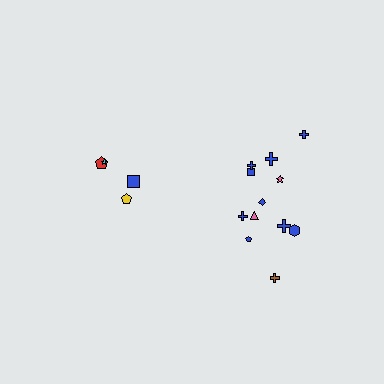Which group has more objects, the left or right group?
The right group.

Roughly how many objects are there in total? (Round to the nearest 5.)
Roughly 15 objects in total.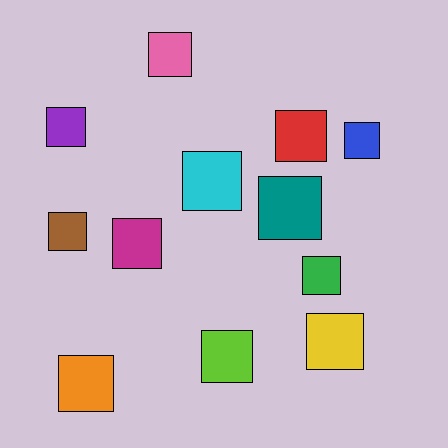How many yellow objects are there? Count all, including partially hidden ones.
There is 1 yellow object.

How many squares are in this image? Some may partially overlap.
There are 12 squares.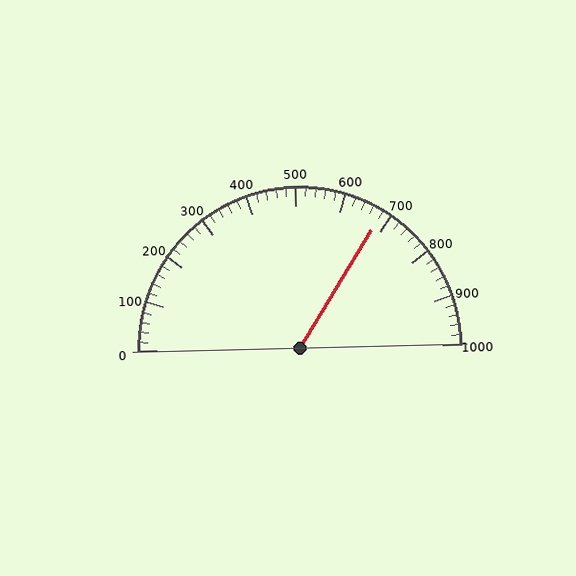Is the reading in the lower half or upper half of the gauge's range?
The reading is in the upper half of the range (0 to 1000).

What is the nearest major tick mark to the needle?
The nearest major tick mark is 700.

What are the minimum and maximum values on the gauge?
The gauge ranges from 0 to 1000.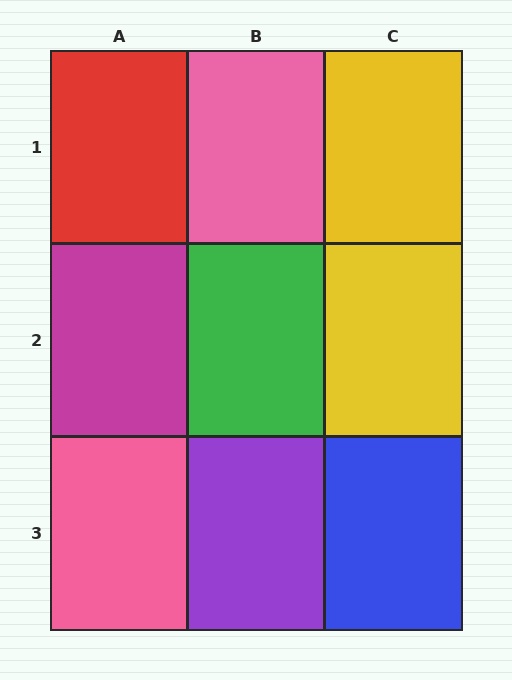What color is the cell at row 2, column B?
Green.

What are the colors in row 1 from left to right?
Red, pink, yellow.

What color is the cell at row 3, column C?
Blue.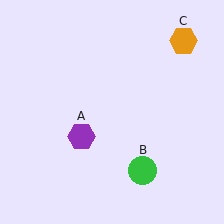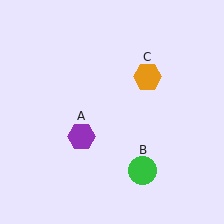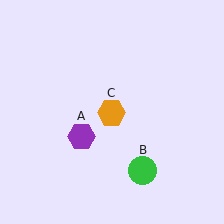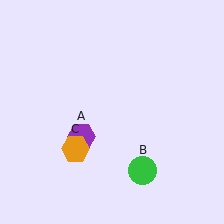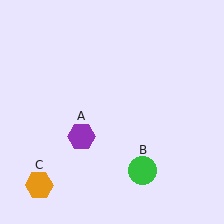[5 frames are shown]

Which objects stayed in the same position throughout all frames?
Purple hexagon (object A) and green circle (object B) remained stationary.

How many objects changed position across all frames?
1 object changed position: orange hexagon (object C).